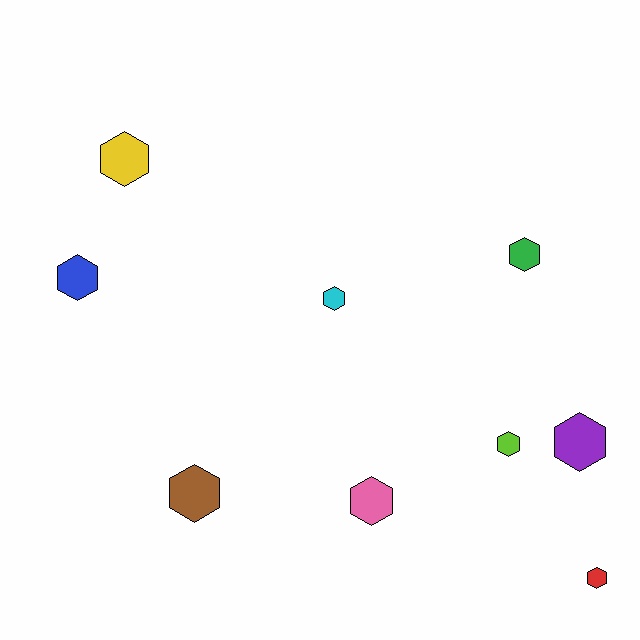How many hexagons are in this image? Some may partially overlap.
There are 9 hexagons.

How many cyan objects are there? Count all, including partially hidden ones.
There is 1 cyan object.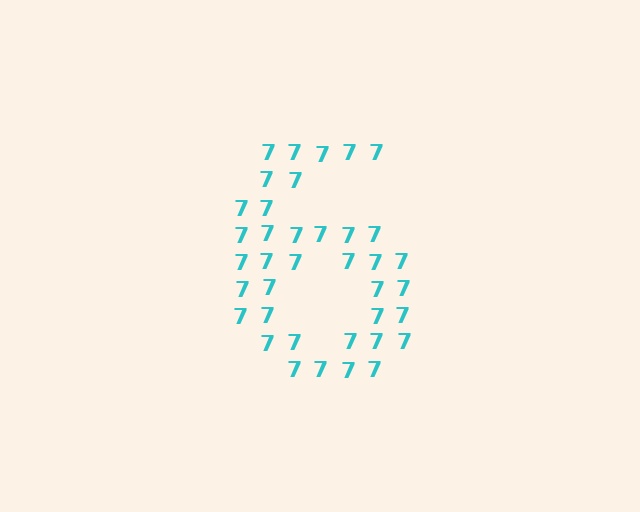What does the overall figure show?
The overall figure shows the digit 6.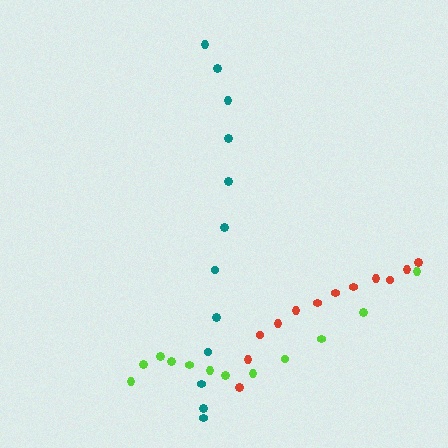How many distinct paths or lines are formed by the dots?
There are 3 distinct paths.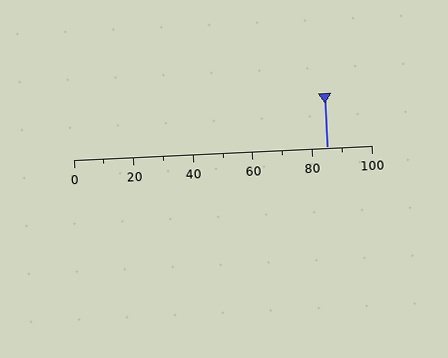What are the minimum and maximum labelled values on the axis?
The axis runs from 0 to 100.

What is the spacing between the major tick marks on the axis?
The major ticks are spaced 20 apart.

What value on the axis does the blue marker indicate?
The marker indicates approximately 85.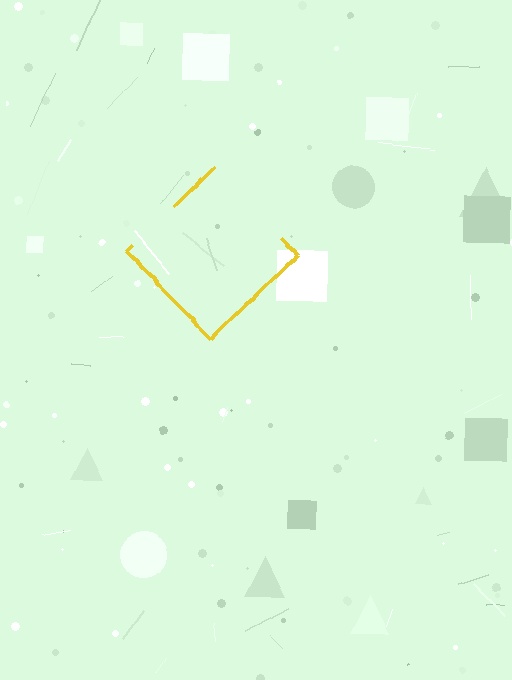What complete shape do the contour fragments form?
The contour fragments form a diamond.